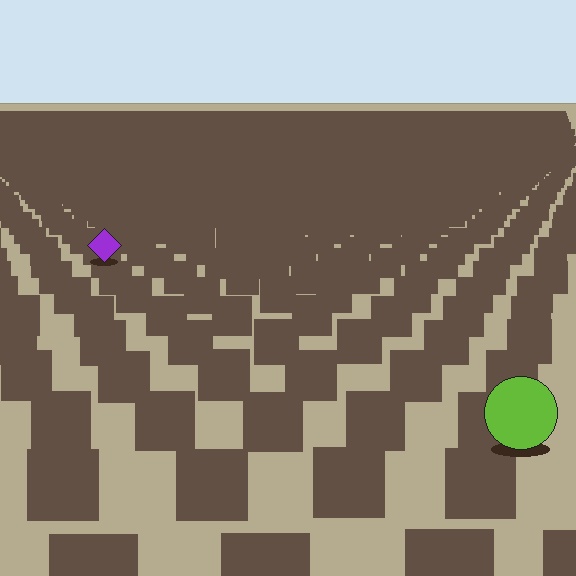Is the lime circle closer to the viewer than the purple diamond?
Yes. The lime circle is closer — you can tell from the texture gradient: the ground texture is coarser near it.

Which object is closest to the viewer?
The lime circle is closest. The texture marks near it are larger and more spread out.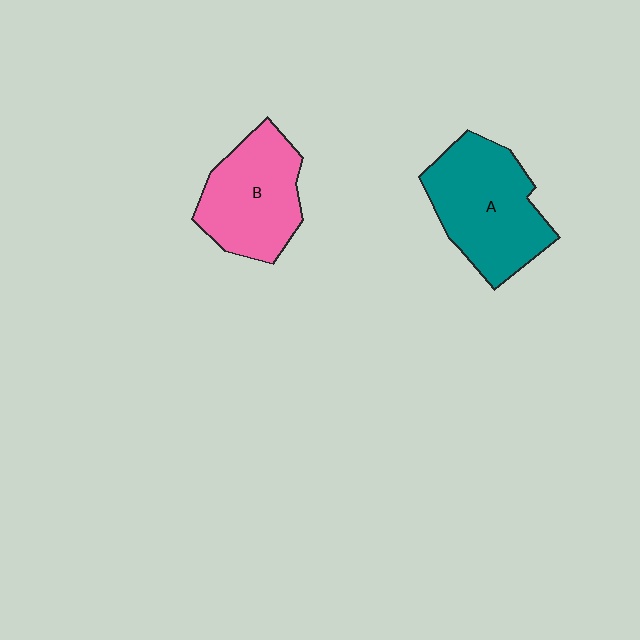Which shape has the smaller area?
Shape B (pink).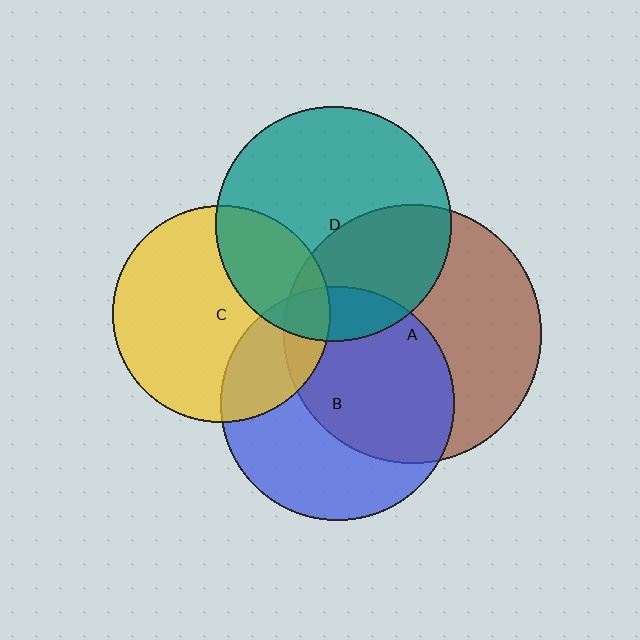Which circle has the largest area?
Circle A (brown).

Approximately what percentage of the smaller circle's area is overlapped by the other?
Approximately 55%.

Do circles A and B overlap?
Yes.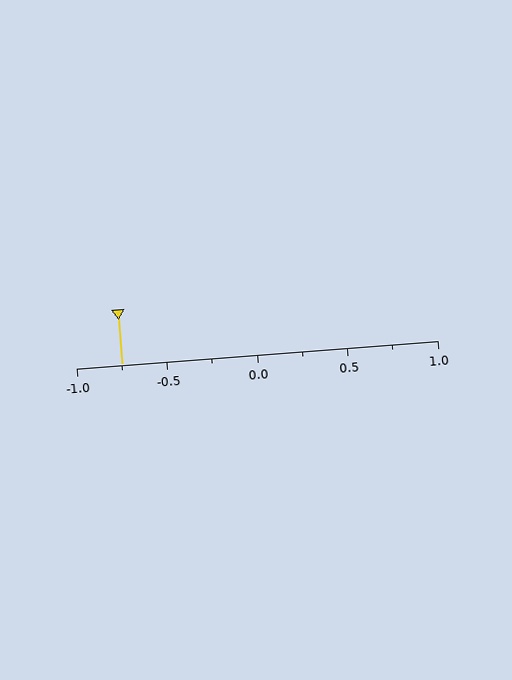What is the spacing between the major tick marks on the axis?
The major ticks are spaced 0.5 apart.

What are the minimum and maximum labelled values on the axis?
The axis runs from -1.0 to 1.0.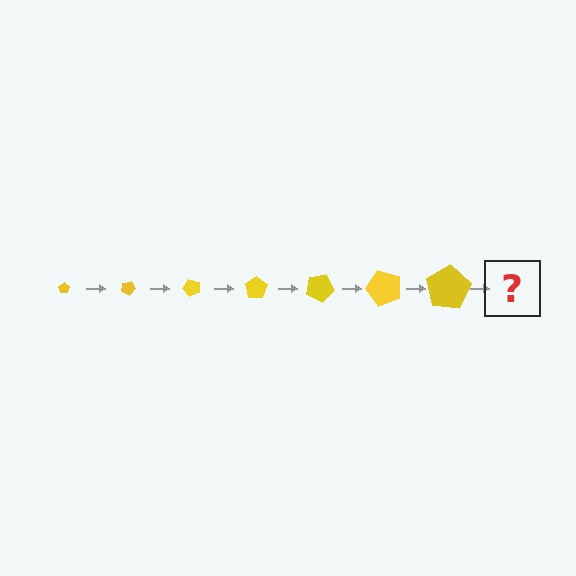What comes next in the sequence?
The next element should be a pentagon, larger than the previous one and rotated 175 degrees from the start.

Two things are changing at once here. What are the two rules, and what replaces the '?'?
The two rules are that the pentagon grows larger each step and it rotates 25 degrees each step. The '?' should be a pentagon, larger than the previous one and rotated 175 degrees from the start.